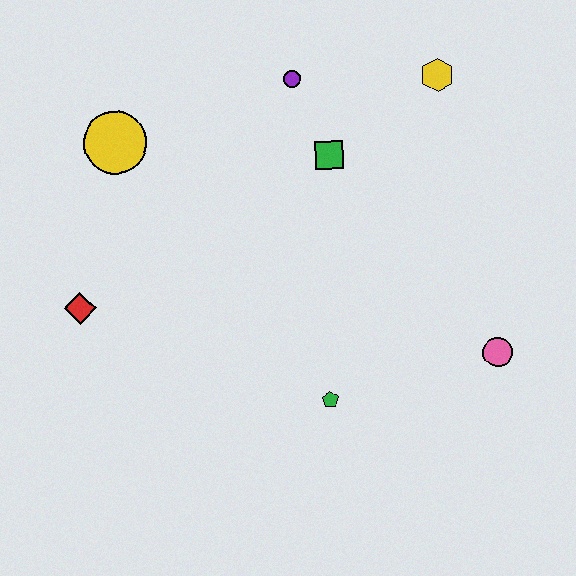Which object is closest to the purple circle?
The green square is closest to the purple circle.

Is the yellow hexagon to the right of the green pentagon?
Yes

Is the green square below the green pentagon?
No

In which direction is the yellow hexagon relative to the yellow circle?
The yellow hexagon is to the right of the yellow circle.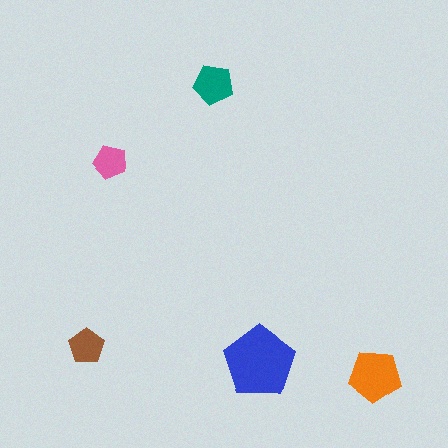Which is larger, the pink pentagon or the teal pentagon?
The teal one.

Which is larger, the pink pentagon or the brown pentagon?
The brown one.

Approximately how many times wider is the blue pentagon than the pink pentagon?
About 2 times wider.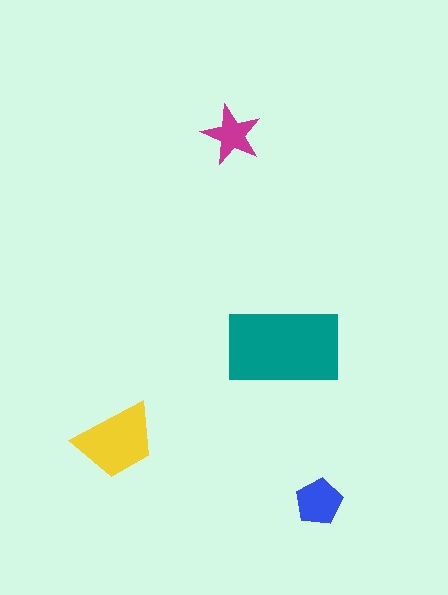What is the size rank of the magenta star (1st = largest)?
4th.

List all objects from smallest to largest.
The magenta star, the blue pentagon, the yellow trapezoid, the teal rectangle.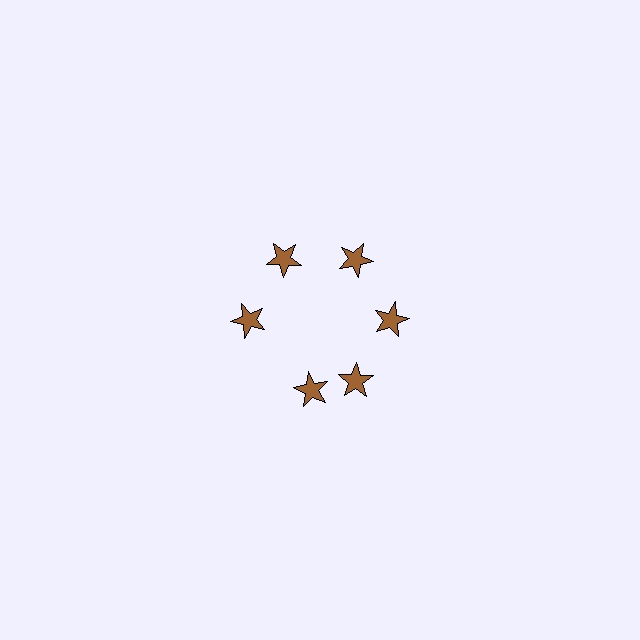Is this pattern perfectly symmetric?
No. The 6 brown stars are arranged in a ring, but one element near the 7 o'clock position is rotated out of alignment along the ring, breaking the 6-fold rotational symmetry.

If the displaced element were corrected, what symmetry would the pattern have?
It would have 6-fold rotational symmetry — the pattern would map onto itself every 60 degrees.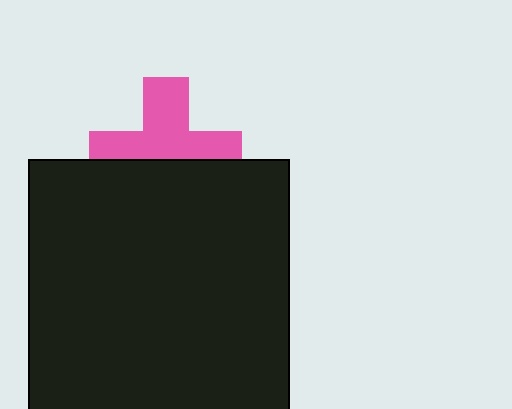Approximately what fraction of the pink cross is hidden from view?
Roughly 44% of the pink cross is hidden behind the black square.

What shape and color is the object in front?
The object in front is a black square.